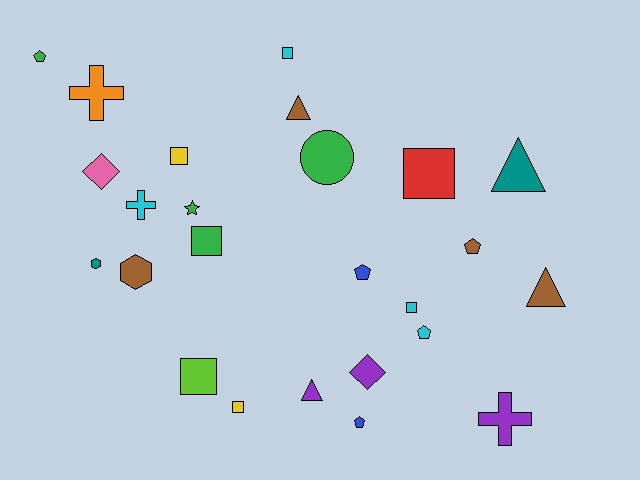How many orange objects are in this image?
There is 1 orange object.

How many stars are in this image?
There is 1 star.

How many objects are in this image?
There are 25 objects.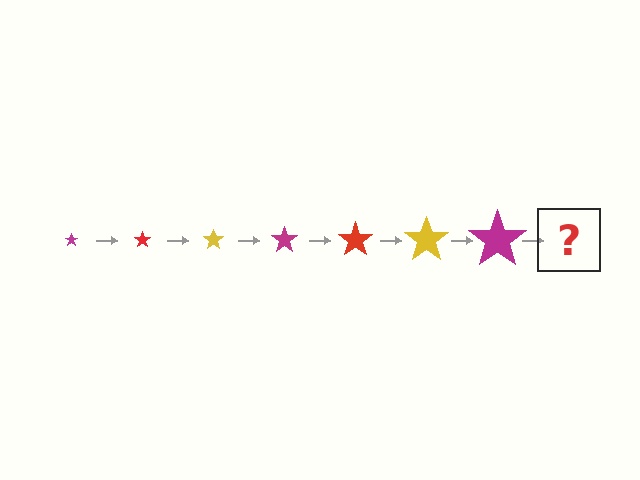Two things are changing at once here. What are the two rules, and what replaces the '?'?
The two rules are that the star grows larger each step and the color cycles through magenta, red, and yellow. The '?' should be a red star, larger than the previous one.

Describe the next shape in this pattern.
It should be a red star, larger than the previous one.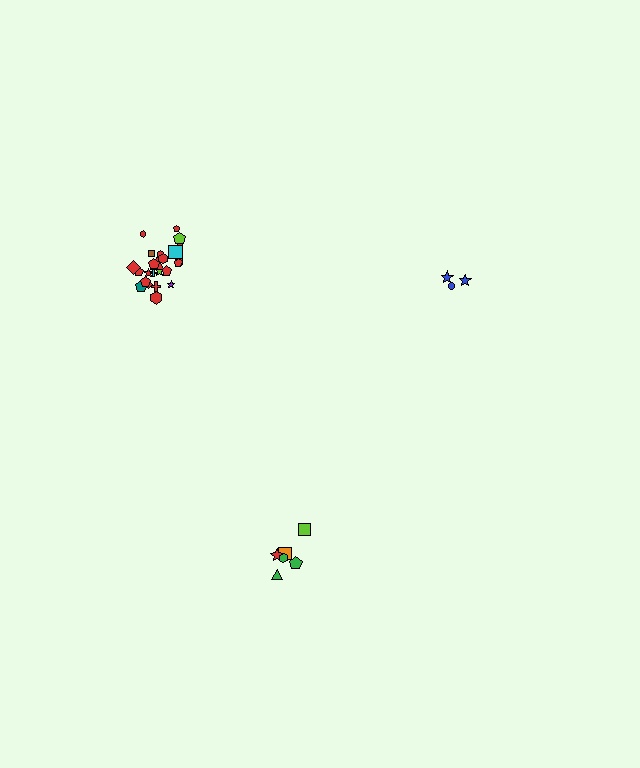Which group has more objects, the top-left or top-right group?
The top-left group.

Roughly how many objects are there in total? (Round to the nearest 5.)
Roughly 35 objects in total.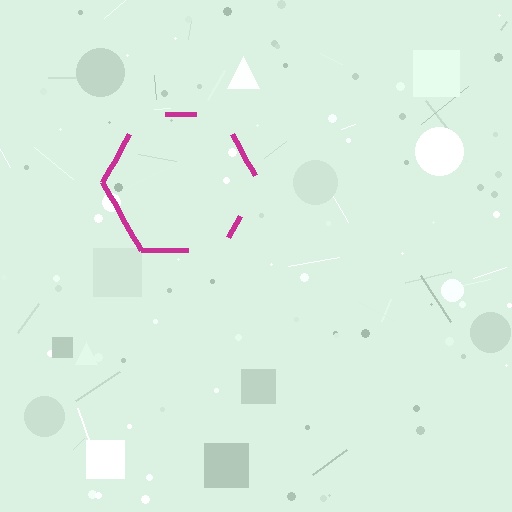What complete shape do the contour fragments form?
The contour fragments form a hexagon.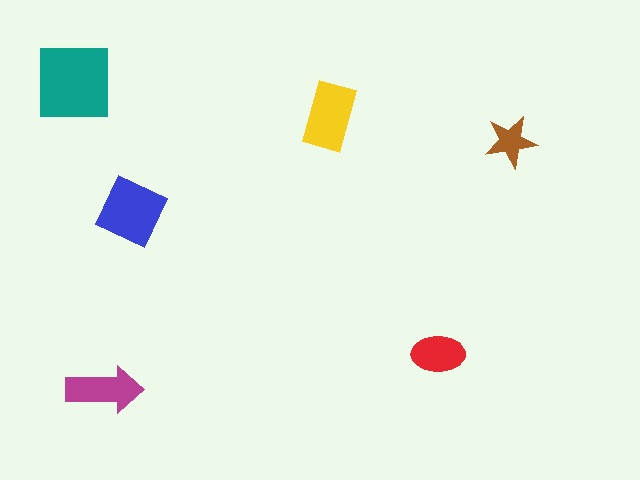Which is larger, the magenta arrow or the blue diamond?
The blue diamond.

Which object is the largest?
The teal square.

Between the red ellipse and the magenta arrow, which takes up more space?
The magenta arrow.